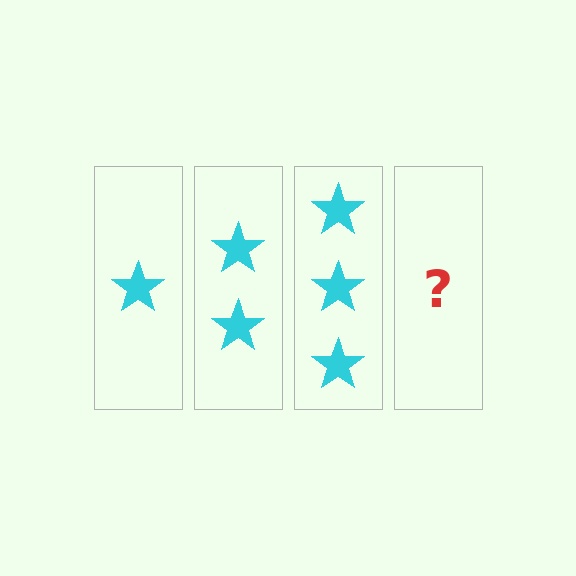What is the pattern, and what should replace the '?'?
The pattern is that each step adds one more star. The '?' should be 4 stars.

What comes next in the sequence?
The next element should be 4 stars.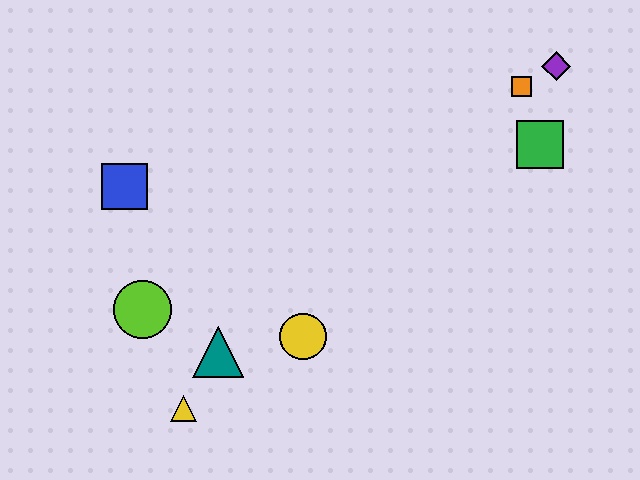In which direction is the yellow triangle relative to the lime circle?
The yellow triangle is below the lime circle.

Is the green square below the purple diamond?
Yes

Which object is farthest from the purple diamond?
The yellow triangle is farthest from the purple diamond.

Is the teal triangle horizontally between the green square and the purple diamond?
No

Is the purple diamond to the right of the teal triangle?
Yes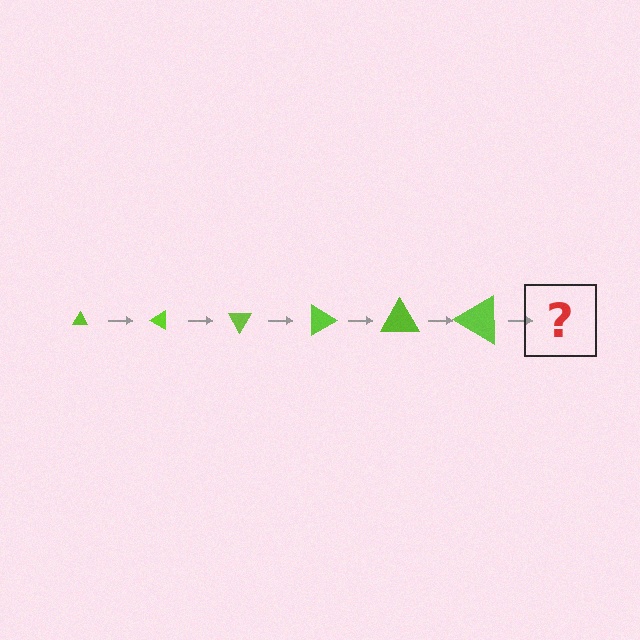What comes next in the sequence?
The next element should be a triangle, larger than the previous one and rotated 180 degrees from the start.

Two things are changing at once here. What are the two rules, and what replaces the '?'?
The two rules are that the triangle grows larger each step and it rotates 30 degrees each step. The '?' should be a triangle, larger than the previous one and rotated 180 degrees from the start.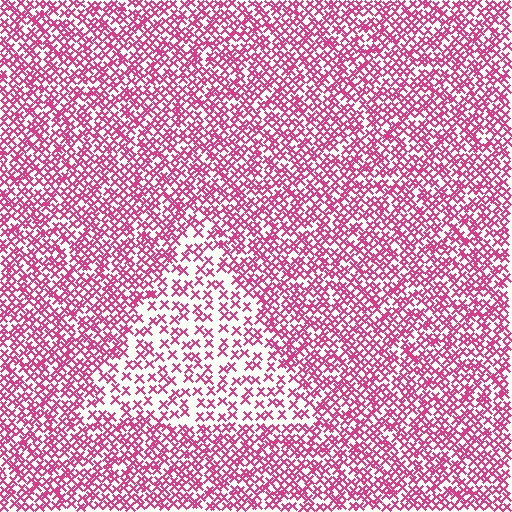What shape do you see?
I see a triangle.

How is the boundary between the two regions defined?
The boundary is defined by a change in element density (approximately 2.0x ratio). All elements are the same color, size, and shape.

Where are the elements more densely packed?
The elements are more densely packed outside the triangle boundary.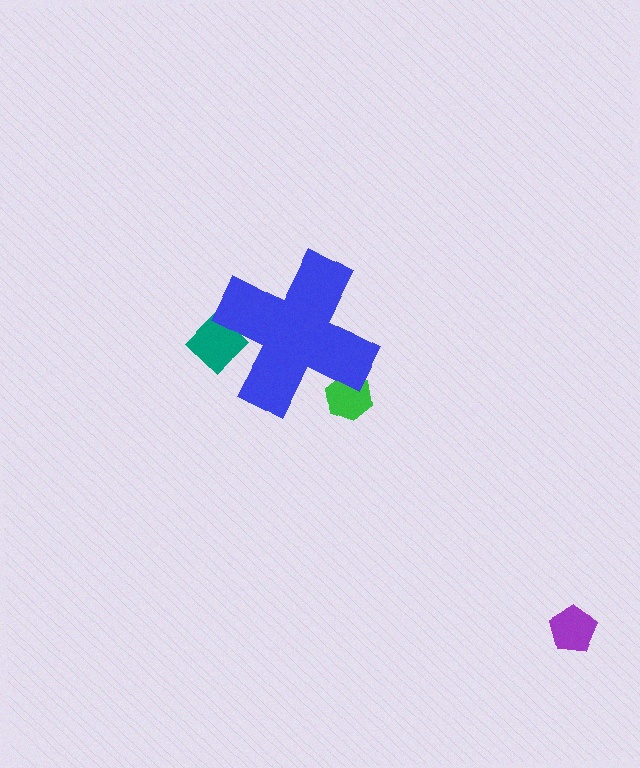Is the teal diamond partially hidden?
Yes, the teal diamond is partially hidden behind the blue cross.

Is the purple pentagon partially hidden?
No, the purple pentagon is fully visible.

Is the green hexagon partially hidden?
Yes, the green hexagon is partially hidden behind the blue cross.